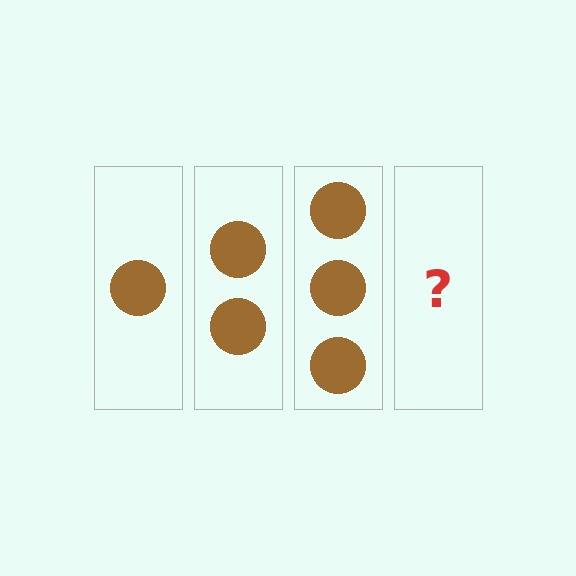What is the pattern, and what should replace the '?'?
The pattern is that each step adds one more circle. The '?' should be 4 circles.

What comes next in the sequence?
The next element should be 4 circles.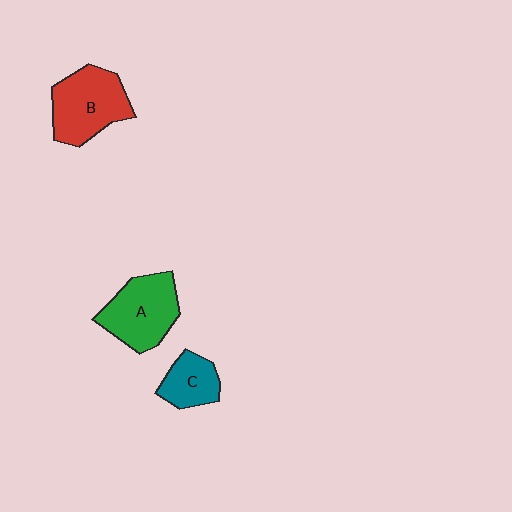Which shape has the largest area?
Shape B (red).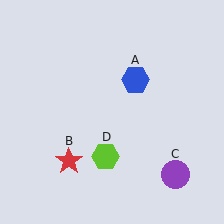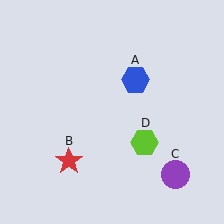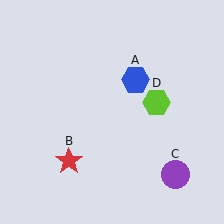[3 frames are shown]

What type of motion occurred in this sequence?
The lime hexagon (object D) rotated counterclockwise around the center of the scene.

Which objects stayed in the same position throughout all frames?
Blue hexagon (object A) and red star (object B) and purple circle (object C) remained stationary.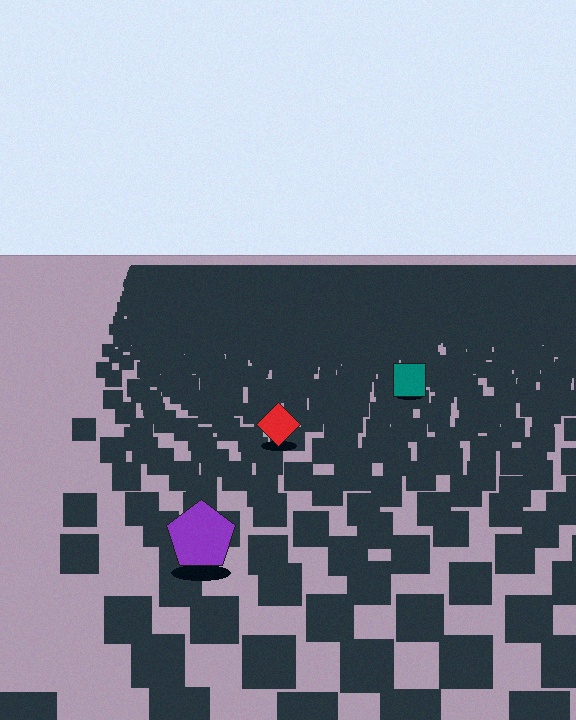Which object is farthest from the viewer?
The teal square is farthest from the viewer. It appears smaller and the ground texture around it is denser.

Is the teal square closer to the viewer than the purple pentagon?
No. The purple pentagon is closer — you can tell from the texture gradient: the ground texture is coarser near it.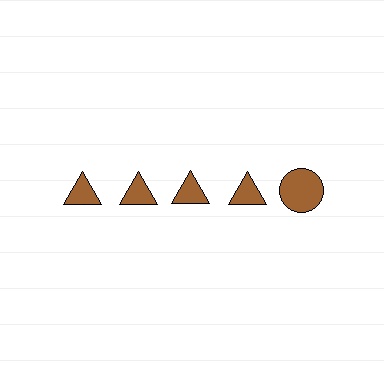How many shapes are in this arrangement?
There are 5 shapes arranged in a grid pattern.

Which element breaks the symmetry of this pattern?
The brown circle in the top row, rightmost column breaks the symmetry. All other shapes are brown triangles.